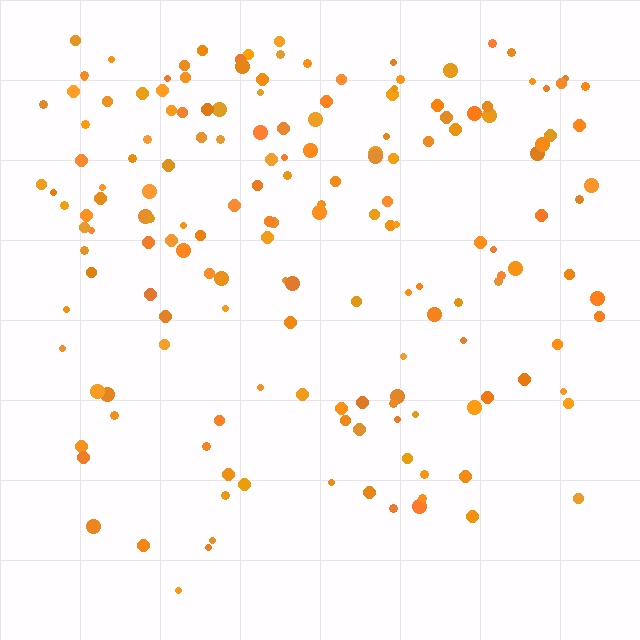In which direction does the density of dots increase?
From bottom to top, with the top side densest.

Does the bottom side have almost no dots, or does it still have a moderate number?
Still a moderate number, just noticeably fewer than the top.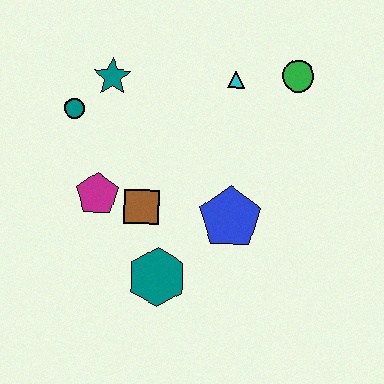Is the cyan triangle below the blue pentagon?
No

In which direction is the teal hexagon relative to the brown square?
The teal hexagon is below the brown square.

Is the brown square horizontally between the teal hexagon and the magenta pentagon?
Yes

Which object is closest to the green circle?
The cyan triangle is closest to the green circle.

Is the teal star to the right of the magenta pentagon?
Yes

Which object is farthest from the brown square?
The green circle is farthest from the brown square.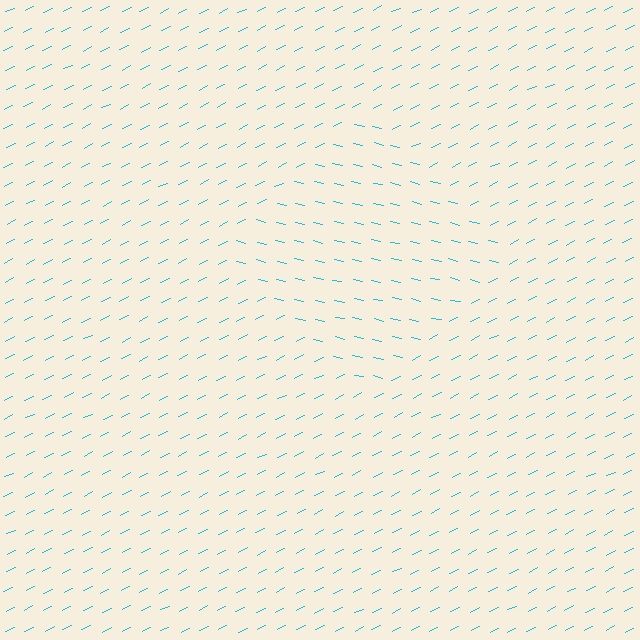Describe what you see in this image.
The image is filled with small cyan line segments. A diamond region in the image has lines oriented differently from the surrounding lines, creating a visible texture boundary.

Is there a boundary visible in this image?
Yes, there is a texture boundary formed by a change in line orientation.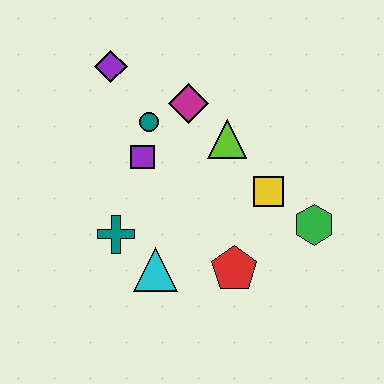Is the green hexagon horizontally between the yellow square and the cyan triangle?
No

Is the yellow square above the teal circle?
No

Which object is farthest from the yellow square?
The purple diamond is farthest from the yellow square.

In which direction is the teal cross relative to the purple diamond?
The teal cross is below the purple diamond.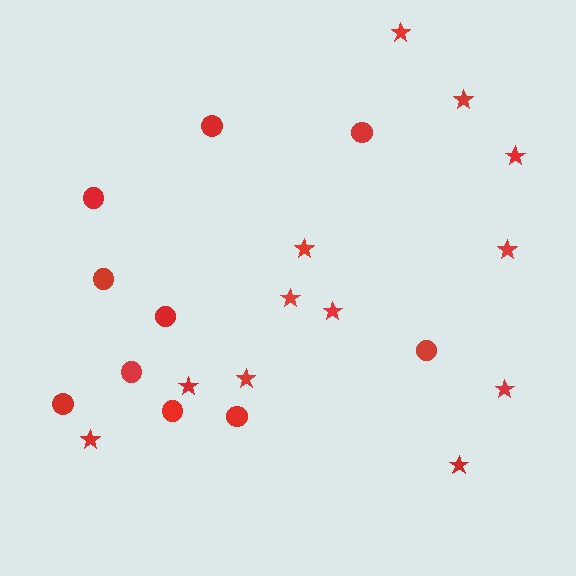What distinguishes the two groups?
There are 2 groups: one group of stars (12) and one group of circles (10).